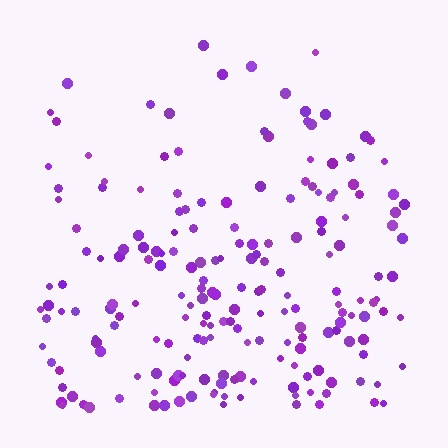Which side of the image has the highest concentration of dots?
The bottom.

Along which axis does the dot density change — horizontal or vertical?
Vertical.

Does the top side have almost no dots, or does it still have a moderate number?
Still a moderate number, just noticeably fewer than the bottom.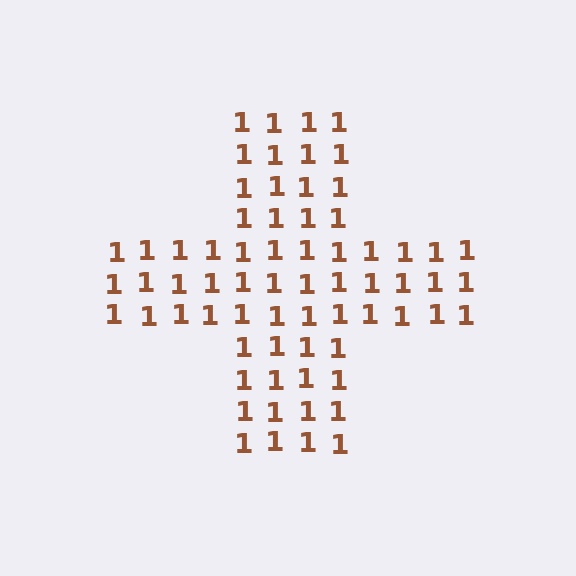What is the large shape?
The large shape is a cross.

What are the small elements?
The small elements are digit 1's.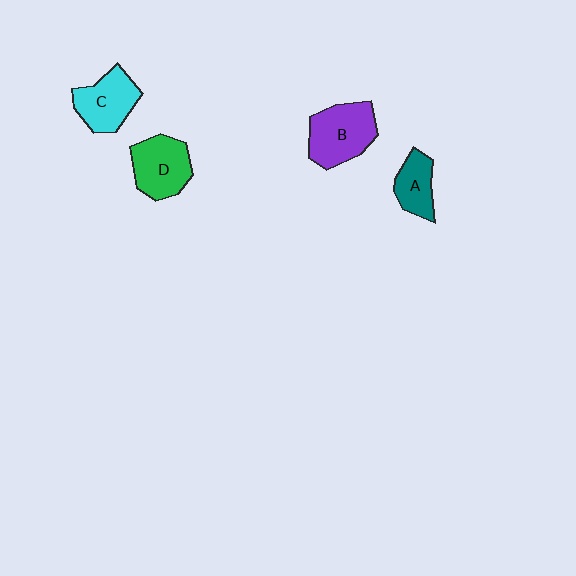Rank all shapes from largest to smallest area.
From largest to smallest: B (purple), D (green), C (cyan), A (teal).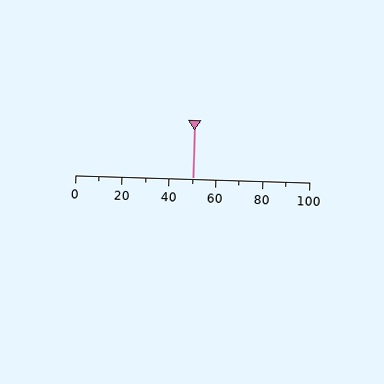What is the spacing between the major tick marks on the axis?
The major ticks are spaced 20 apart.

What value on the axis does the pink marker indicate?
The marker indicates approximately 50.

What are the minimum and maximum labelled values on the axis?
The axis runs from 0 to 100.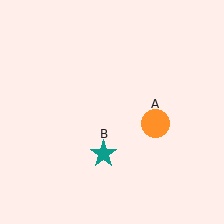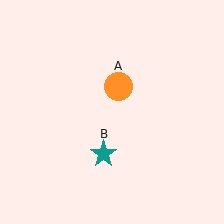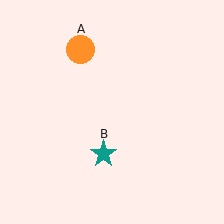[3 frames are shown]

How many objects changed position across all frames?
1 object changed position: orange circle (object A).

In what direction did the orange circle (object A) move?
The orange circle (object A) moved up and to the left.